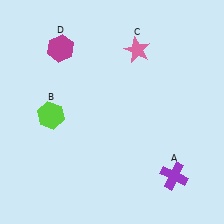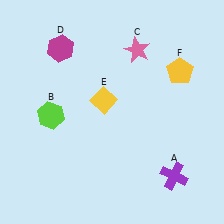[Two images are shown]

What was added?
A yellow diamond (E), a yellow pentagon (F) were added in Image 2.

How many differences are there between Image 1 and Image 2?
There are 2 differences between the two images.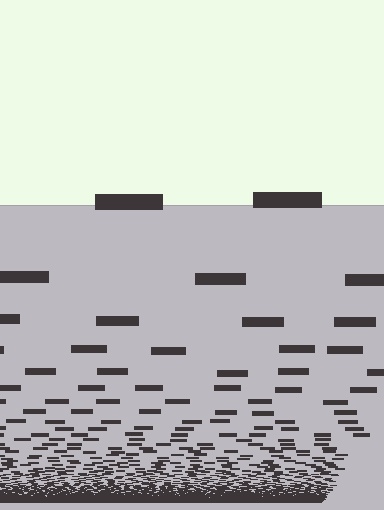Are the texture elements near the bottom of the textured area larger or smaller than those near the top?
Smaller. The gradient is inverted — elements near the bottom are smaller and denser.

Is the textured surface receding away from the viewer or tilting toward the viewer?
The surface appears to tilt toward the viewer. Texture elements get larger and sparser toward the top.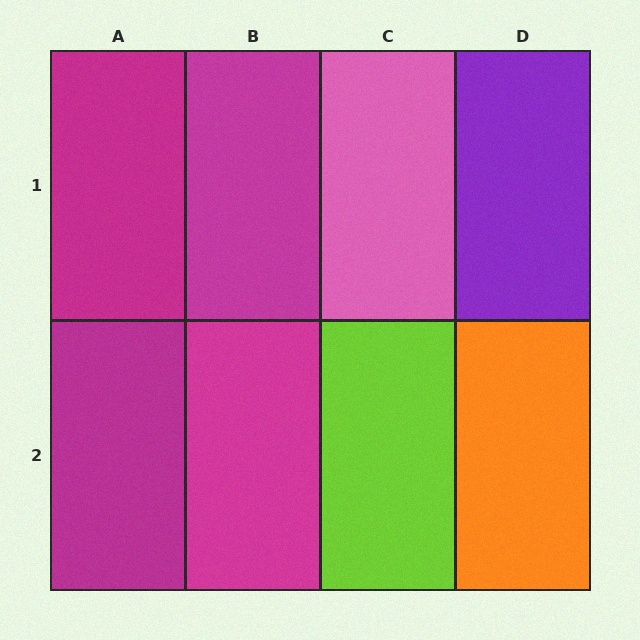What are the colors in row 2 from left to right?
Magenta, magenta, lime, orange.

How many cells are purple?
1 cell is purple.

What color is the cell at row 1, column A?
Magenta.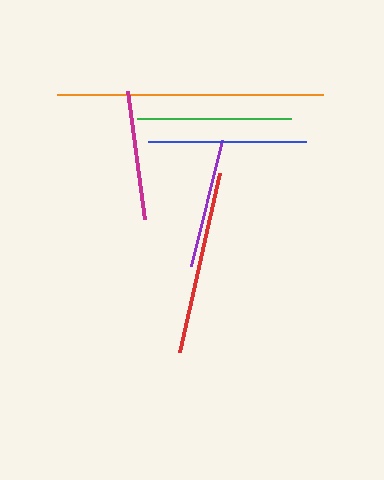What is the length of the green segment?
The green segment is approximately 154 pixels long.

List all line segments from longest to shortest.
From longest to shortest: orange, red, blue, green, purple, magenta.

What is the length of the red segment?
The red segment is approximately 184 pixels long.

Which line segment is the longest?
The orange line is the longest at approximately 266 pixels.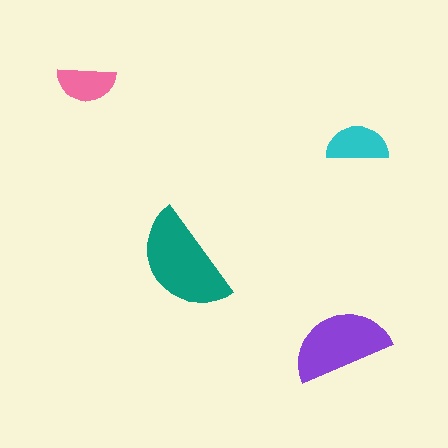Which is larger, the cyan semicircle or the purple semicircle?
The purple one.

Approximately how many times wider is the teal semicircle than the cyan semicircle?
About 1.5 times wider.